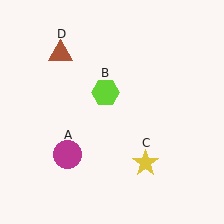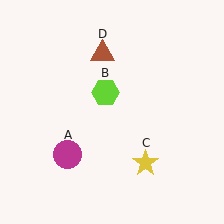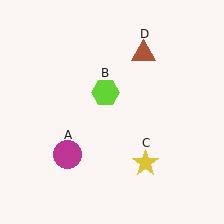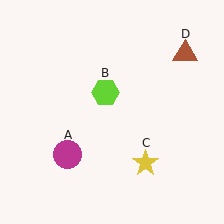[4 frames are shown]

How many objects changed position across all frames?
1 object changed position: brown triangle (object D).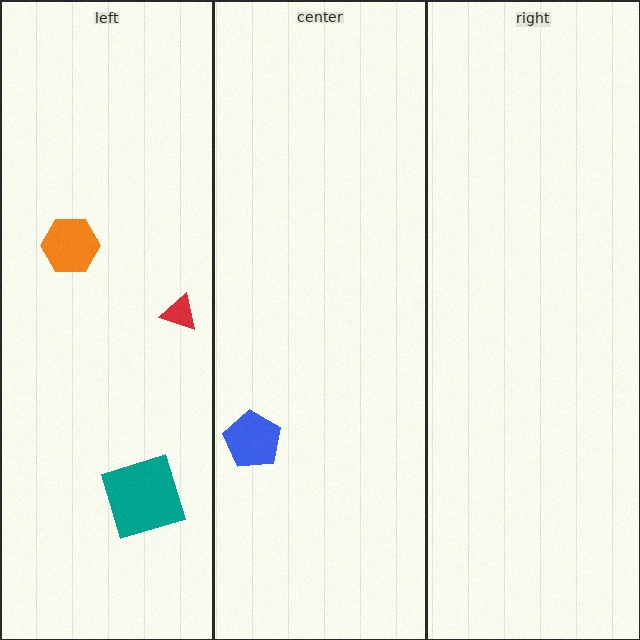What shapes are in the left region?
The orange hexagon, the teal square, the red triangle.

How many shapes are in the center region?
1.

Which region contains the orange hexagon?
The left region.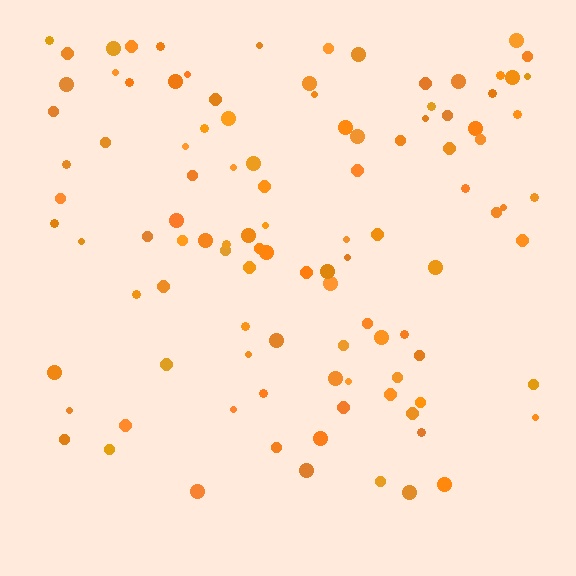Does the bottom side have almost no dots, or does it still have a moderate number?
Still a moderate number, just noticeably fewer than the top.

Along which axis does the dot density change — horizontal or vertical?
Vertical.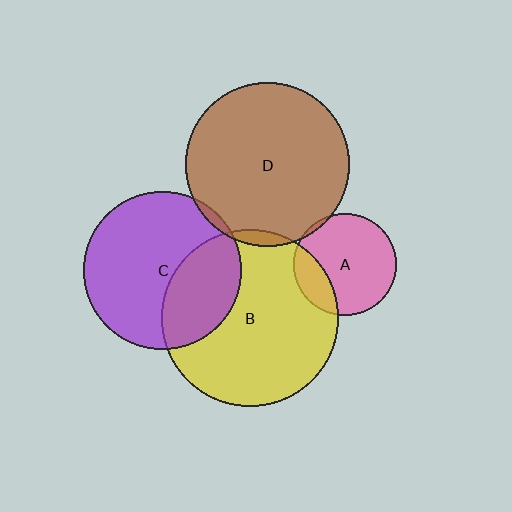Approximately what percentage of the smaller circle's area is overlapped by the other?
Approximately 5%.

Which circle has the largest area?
Circle B (yellow).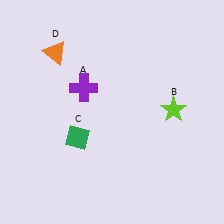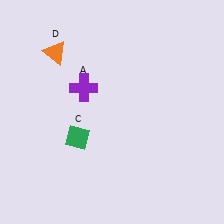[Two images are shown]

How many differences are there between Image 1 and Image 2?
There is 1 difference between the two images.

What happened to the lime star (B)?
The lime star (B) was removed in Image 2. It was in the top-right area of Image 1.